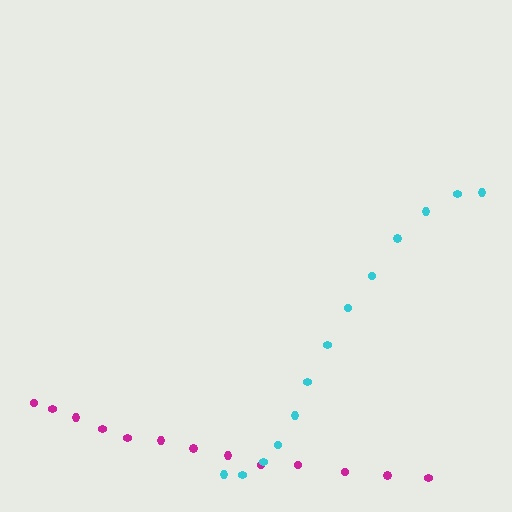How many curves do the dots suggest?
There are 2 distinct paths.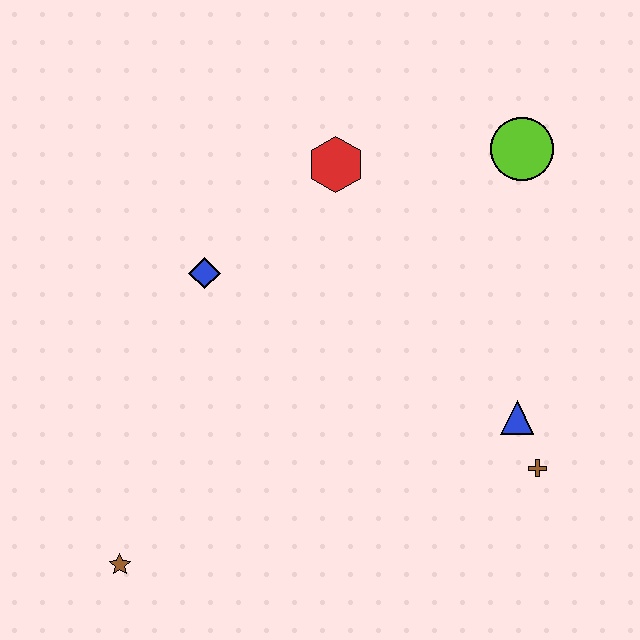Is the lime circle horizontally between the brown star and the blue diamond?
No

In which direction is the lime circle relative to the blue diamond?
The lime circle is to the right of the blue diamond.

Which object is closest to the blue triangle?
The brown cross is closest to the blue triangle.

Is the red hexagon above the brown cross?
Yes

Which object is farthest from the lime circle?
The brown star is farthest from the lime circle.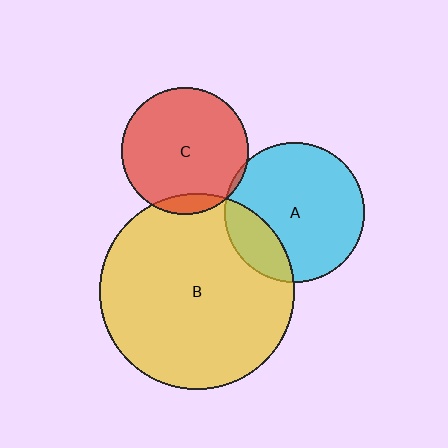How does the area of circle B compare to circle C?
Approximately 2.4 times.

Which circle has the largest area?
Circle B (yellow).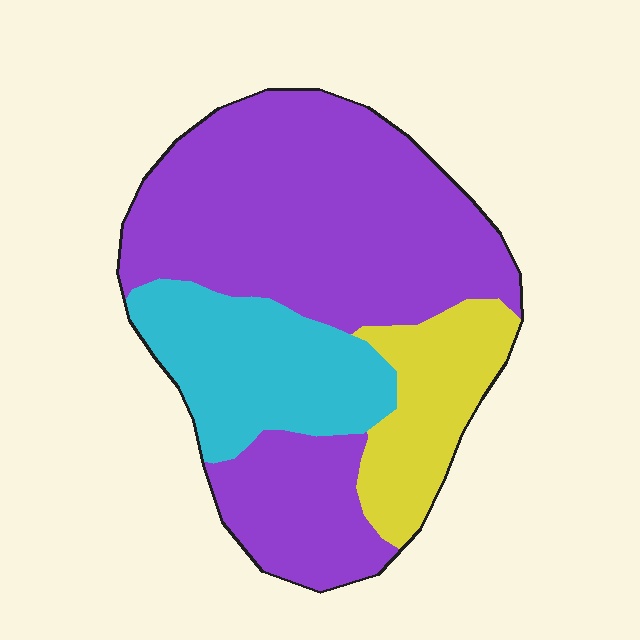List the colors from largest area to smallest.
From largest to smallest: purple, cyan, yellow.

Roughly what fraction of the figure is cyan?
Cyan covers 22% of the figure.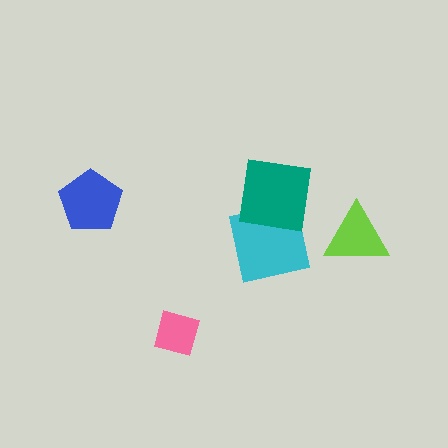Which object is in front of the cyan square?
The teal square is in front of the cyan square.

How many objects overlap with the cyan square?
1 object overlaps with the cyan square.